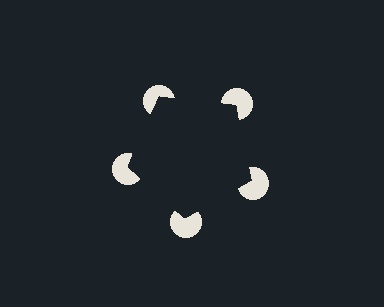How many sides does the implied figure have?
5 sides.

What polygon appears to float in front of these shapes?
An illusory pentagon — its edges are inferred from the aligned wedge cuts in the pac-man discs, not physically drawn.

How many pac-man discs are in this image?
There are 5 — one at each vertex of the illusory pentagon.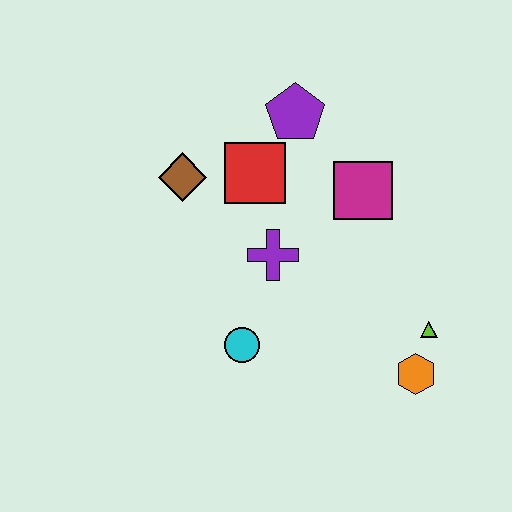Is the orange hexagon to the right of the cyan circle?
Yes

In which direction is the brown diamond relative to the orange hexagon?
The brown diamond is to the left of the orange hexagon.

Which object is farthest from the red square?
The orange hexagon is farthest from the red square.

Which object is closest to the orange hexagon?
The lime triangle is closest to the orange hexagon.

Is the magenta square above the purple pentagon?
No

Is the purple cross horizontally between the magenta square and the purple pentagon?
No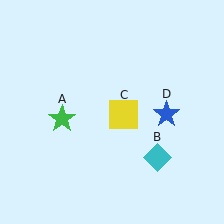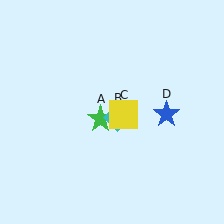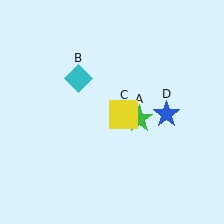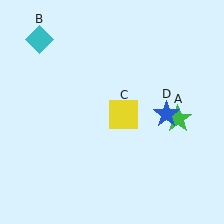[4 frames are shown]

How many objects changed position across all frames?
2 objects changed position: green star (object A), cyan diamond (object B).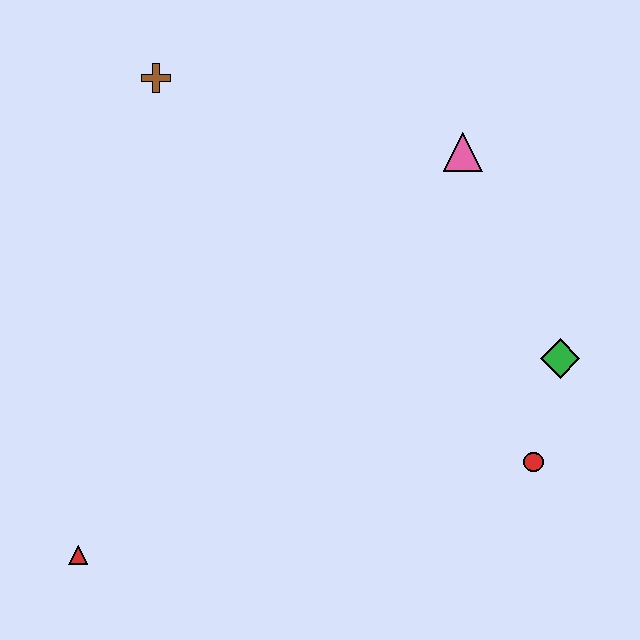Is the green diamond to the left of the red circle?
No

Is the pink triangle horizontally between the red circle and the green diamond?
No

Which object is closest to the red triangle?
The red circle is closest to the red triangle.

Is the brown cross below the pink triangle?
No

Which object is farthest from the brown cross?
The red circle is farthest from the brown cross.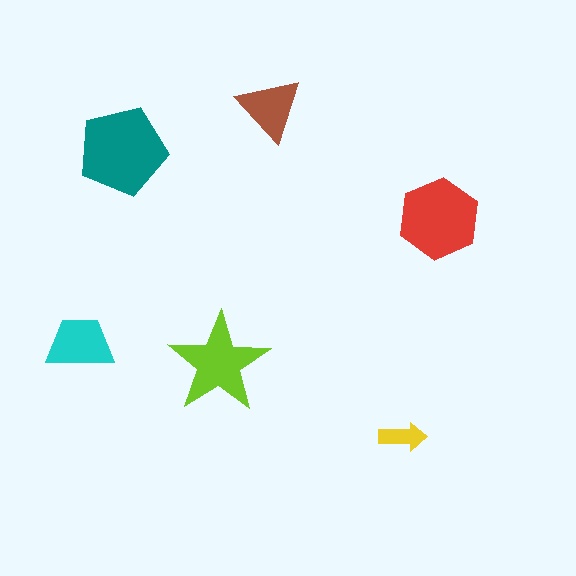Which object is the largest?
The teal pentagon.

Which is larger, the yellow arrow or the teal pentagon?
The teal pentagon.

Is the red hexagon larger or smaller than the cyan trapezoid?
Larger.